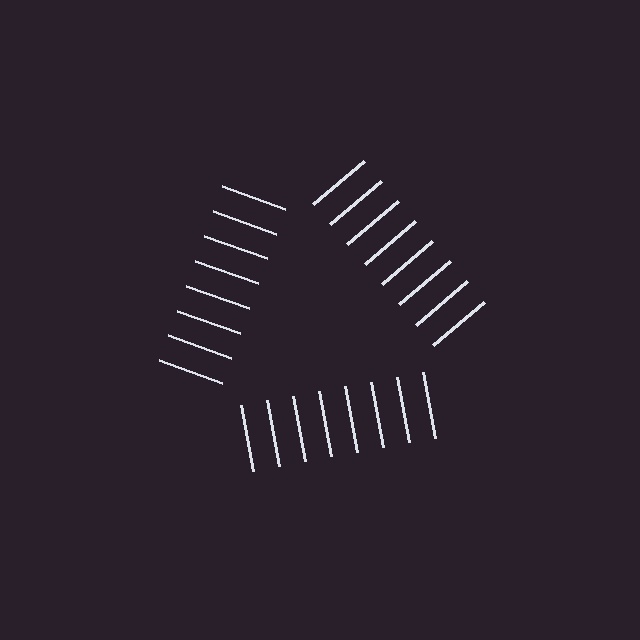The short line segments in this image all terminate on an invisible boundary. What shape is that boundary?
An illusory triangle — the line segments terminate on its edges but no continuous stroke is drawn.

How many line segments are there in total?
24 — 8 along each of the 3 edges.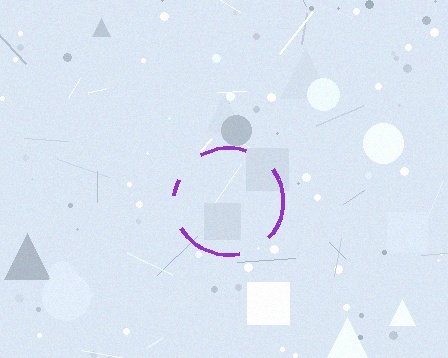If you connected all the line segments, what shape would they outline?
They would outline a circle.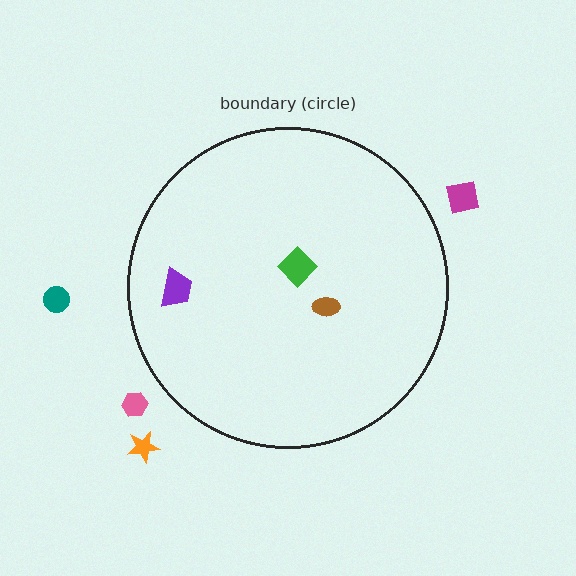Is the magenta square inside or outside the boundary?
Outside.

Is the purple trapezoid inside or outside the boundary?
Inside.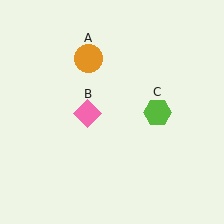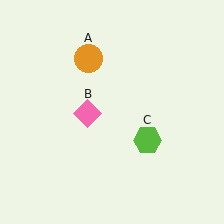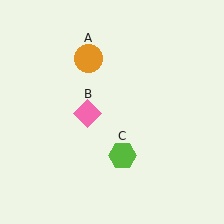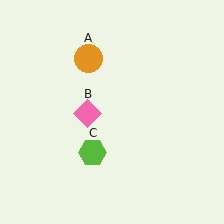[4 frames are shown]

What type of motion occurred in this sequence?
The lime hexagon (object C) rotated clockwise around the center of the scene.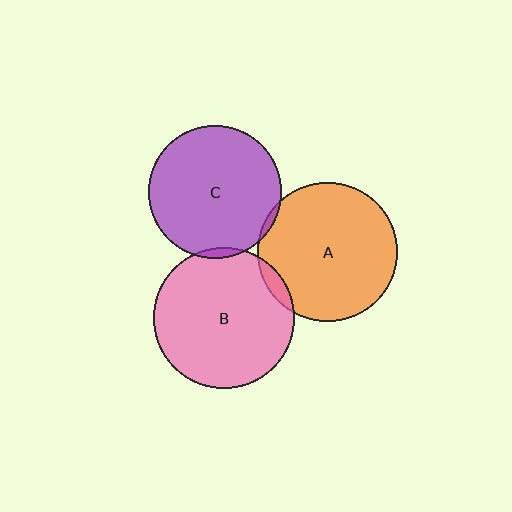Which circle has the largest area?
Circle B (pink).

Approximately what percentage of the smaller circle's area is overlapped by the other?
Approximately 5%.